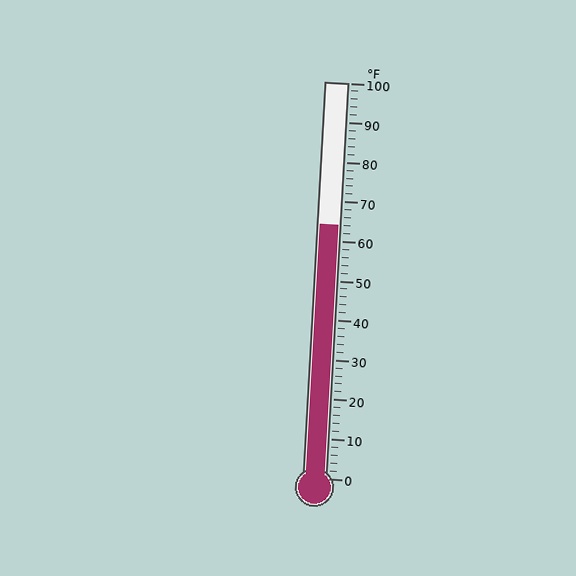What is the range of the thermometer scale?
The thermometer scale ranges from 0°F to 100°F.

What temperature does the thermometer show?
The thermometer shows approximately 64°F.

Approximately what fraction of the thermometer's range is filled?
The thermometer is filled to approximately 65% of its range.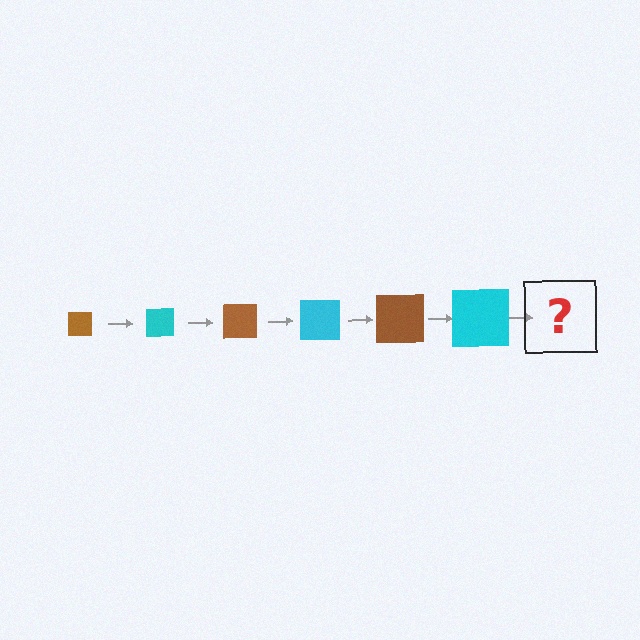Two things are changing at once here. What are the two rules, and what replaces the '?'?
The two rules are that the square grows larger each step and the color cycles through brown and cyan. The '?' should be a brown square, larger than the previous one.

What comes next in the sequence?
The next element should be a brown square, larger than the previous one.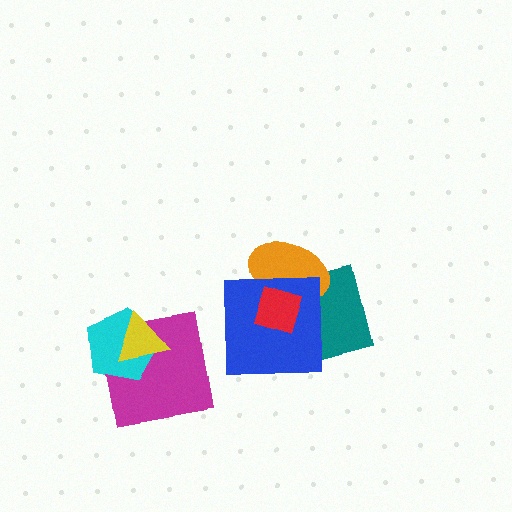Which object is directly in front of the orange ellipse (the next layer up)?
The blue square is directly in front of the orange ellipse.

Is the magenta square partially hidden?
Yes, it is partially covered by another shape.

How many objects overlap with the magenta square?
2 objects overlap with the magenta square.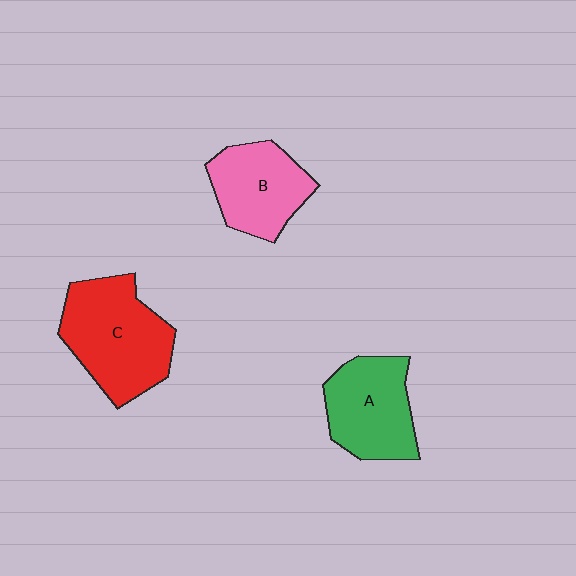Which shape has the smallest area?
Shape B (pink).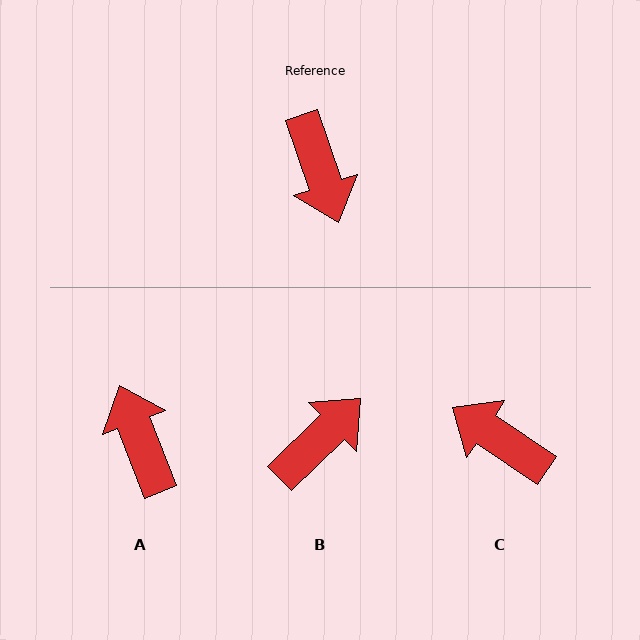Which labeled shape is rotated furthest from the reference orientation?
A, about 178 degrees away.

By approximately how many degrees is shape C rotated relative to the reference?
Approximately 142 degrees clockwise.